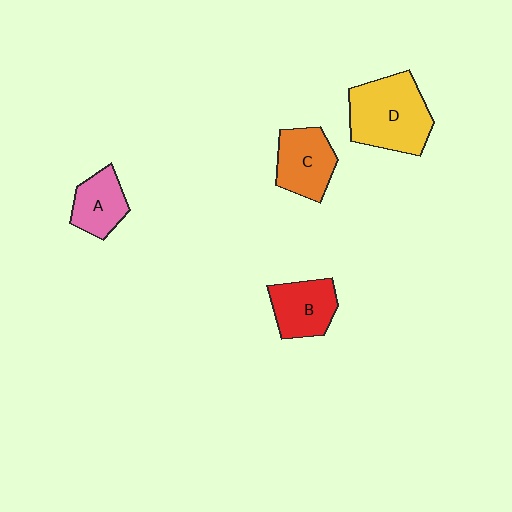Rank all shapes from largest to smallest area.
From largest to smallest: D (yellow), C (orange), B (red), A (pink).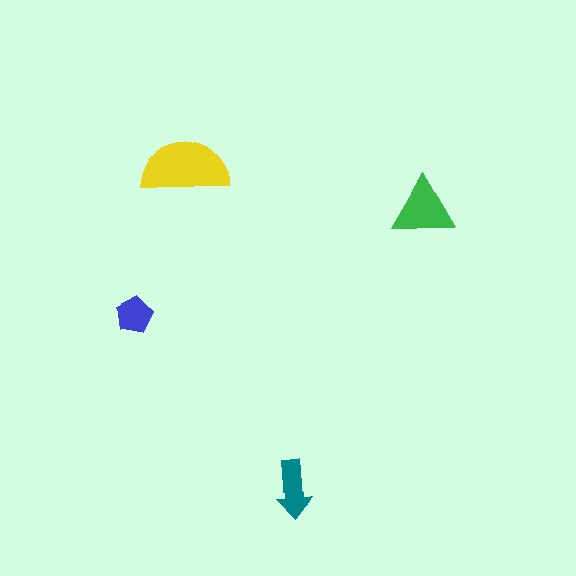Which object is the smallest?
The blue pentagon.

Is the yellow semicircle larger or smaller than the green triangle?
Larger.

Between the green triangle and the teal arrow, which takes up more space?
The green triangle.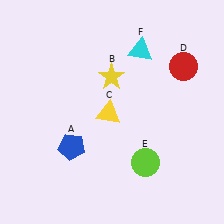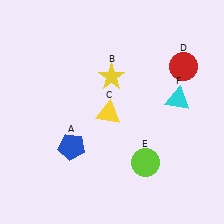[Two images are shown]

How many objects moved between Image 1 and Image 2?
1 object moved between the two images.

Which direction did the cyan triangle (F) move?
The cyan triangle (F) moved down.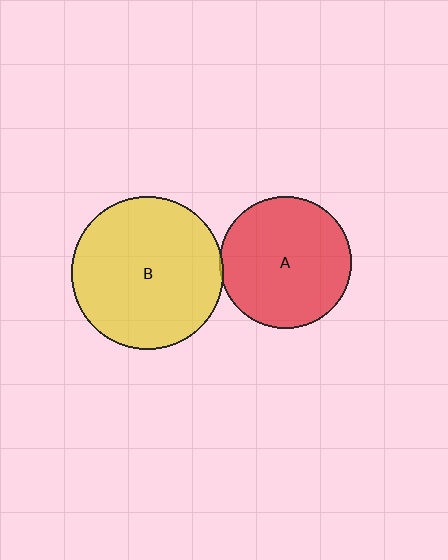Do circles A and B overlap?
Yes.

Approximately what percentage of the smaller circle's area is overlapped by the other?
Approximately 5%.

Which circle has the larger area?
Circle B (yellow).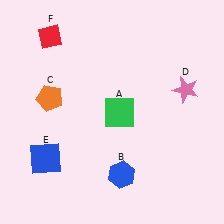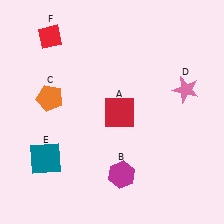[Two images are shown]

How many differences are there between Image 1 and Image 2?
There are 3 differences between the two images.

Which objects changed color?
A changed from green to red. B changed from blue to magenta. E changed from blue to teal.